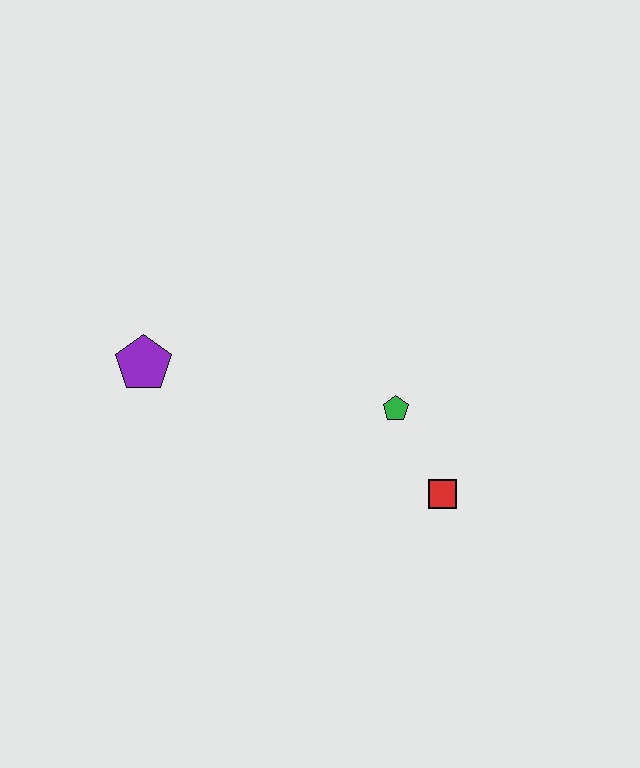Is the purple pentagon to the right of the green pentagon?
No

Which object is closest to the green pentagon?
The red square is closest to the green pentagon.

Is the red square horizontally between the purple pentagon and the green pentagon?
No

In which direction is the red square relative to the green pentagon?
The red square is below the green pentagon.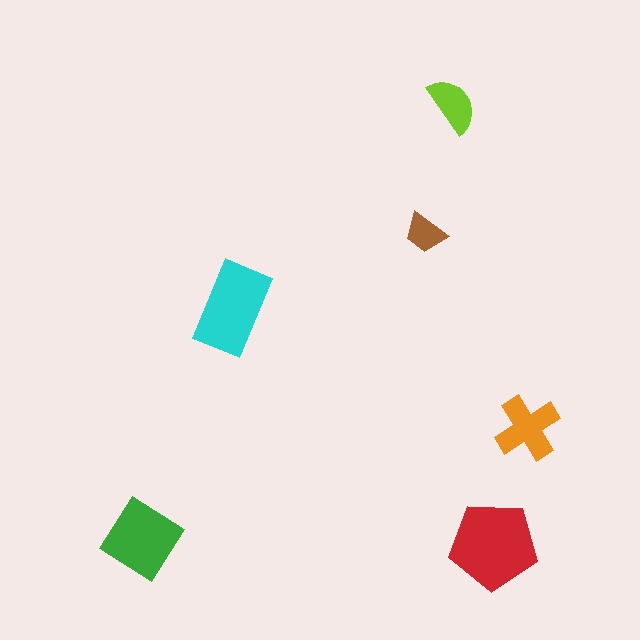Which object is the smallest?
The brown trapezoid.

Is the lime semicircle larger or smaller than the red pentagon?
Smaller.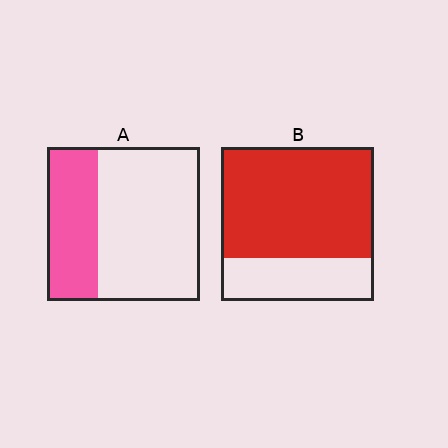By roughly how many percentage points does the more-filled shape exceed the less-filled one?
By roughly 40 percentage points (B over A).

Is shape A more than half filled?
No.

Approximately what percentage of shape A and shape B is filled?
A is approximately 35% and B is approximately 70%.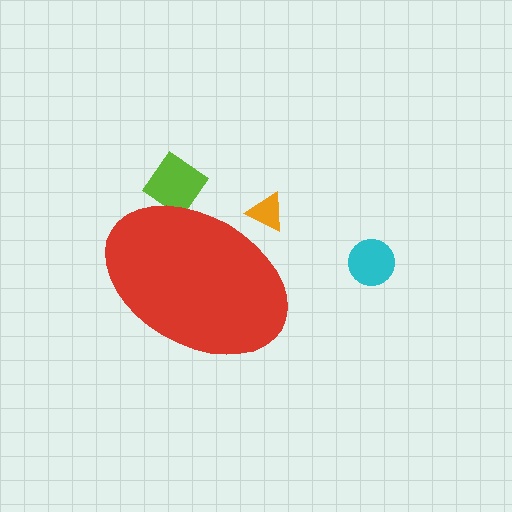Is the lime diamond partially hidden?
Yes, the lime diamond is partially hidden behind the red ellipse.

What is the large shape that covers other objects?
A red ellipse.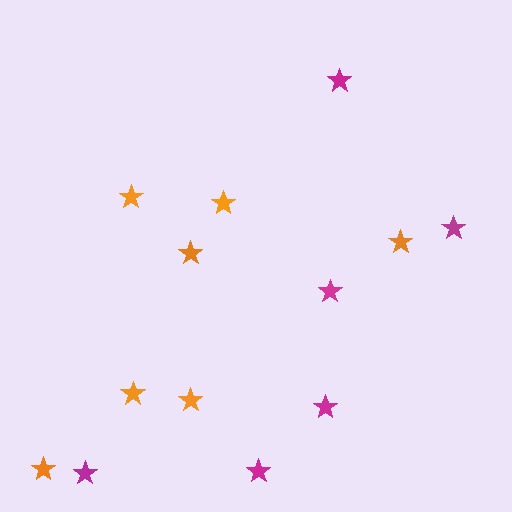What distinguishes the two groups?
There are 2 groups: one group of orange stars (7) and one group of magenta stars (6).